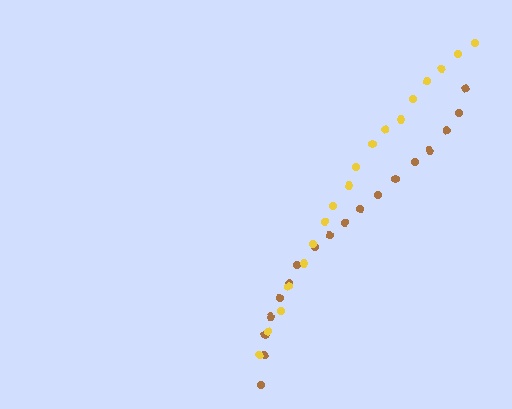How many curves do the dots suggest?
There are 2 distinct paths.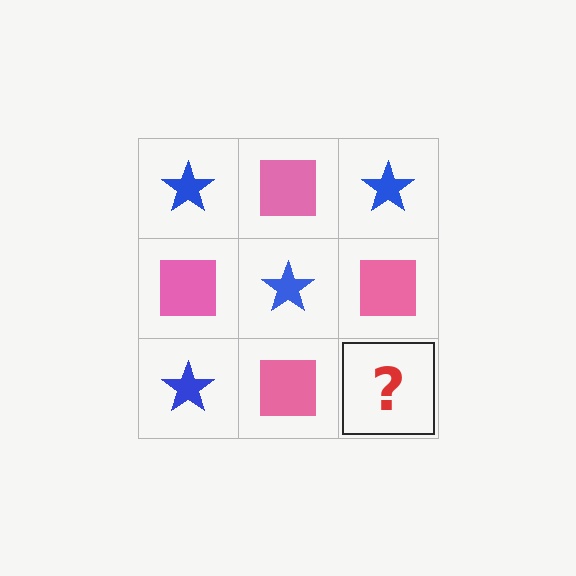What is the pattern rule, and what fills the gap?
The rule is that it alternates blue star and pink square in a checkerboard pattern. The gap should be filled with a blue star.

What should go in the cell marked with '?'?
The missing cell should contain a blue star.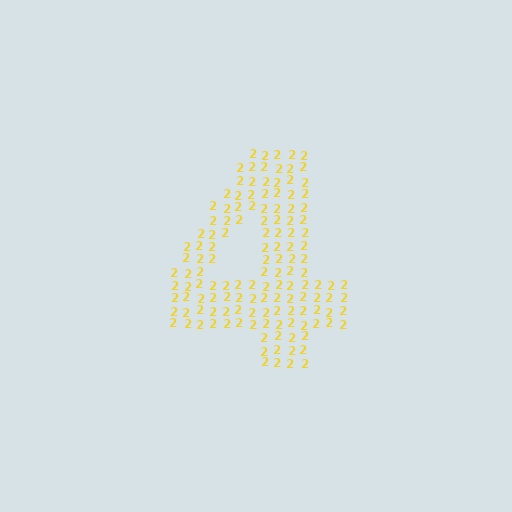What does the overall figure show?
The overall figure shows the digit 4.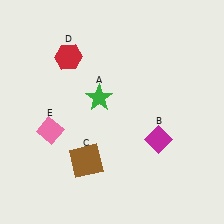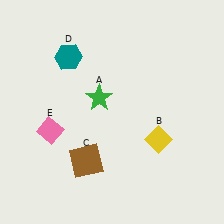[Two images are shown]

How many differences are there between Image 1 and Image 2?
There are 2 differences between the two images.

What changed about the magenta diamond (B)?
In Image 1, B is magenta. In Image 2, it changed to yellow.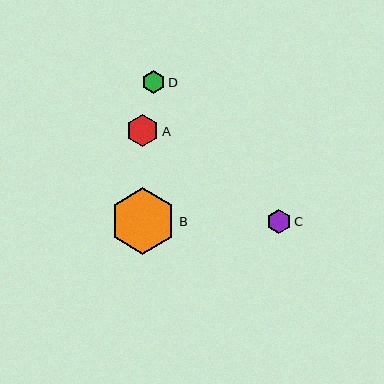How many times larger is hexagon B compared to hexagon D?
Hexagon B is approximately 2.9 times the size of hexagon D.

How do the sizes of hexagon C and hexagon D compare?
Hexagon C and hexagon D are approximately the same size.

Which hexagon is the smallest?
Hexagon D is the smallest with a size of approximately 23 pixels.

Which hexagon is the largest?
Hexagon B is the largest with a size of approximately 66 pixels.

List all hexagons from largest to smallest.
From largest to smallest: B, A, C, D.